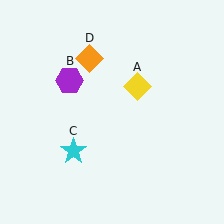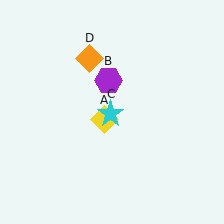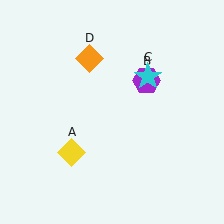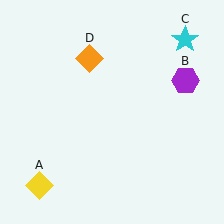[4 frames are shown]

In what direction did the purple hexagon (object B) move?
The purple hexagon (object B) moved right.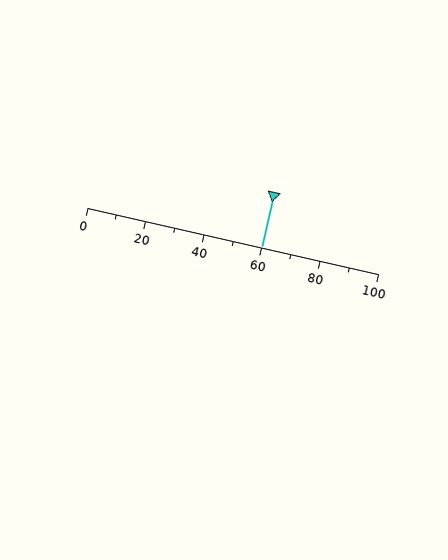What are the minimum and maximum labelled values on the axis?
The axis runs from 0 to 100.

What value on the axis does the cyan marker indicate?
The marker indicates approximately 60.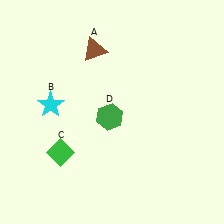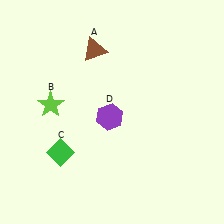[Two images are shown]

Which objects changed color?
B changed from cyan to lime. D changed from green to purple.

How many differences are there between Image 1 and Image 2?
There are 2 differences between the two images.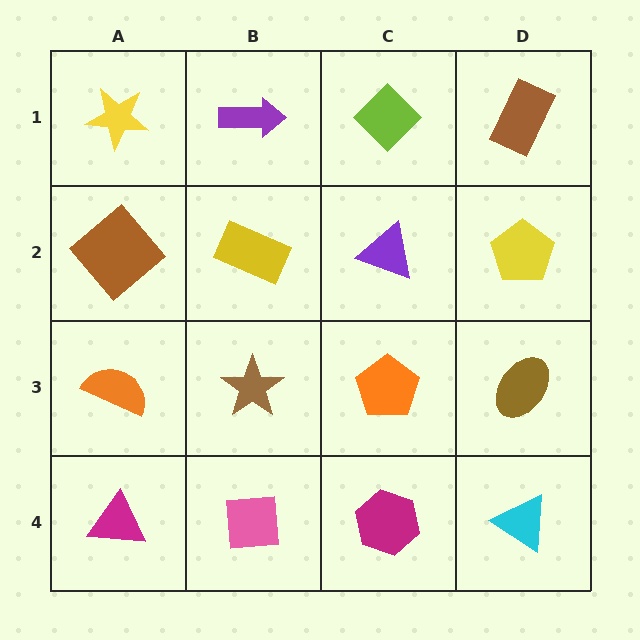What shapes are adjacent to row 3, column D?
A yellow pentagon (row 2, column D), a cyan triangle (row 4, column D), an orange pentagon (row 3, column C).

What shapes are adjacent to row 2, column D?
A brown rectangle (row 1, column D), a brown ellipse (row 3, column D), a purple triangle (row 2, column C).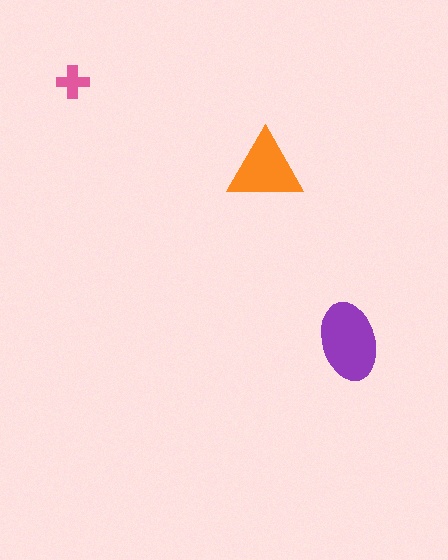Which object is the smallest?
The pink cross.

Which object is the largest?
The purple ellipse.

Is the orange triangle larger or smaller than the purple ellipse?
Smaller.